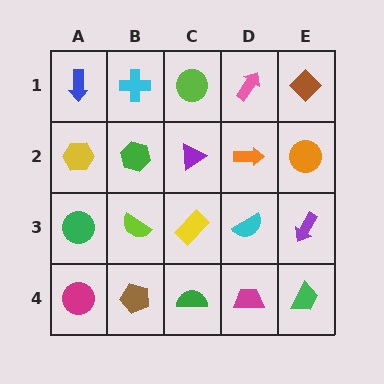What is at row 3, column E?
A purple arrow.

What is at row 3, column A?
A green circle.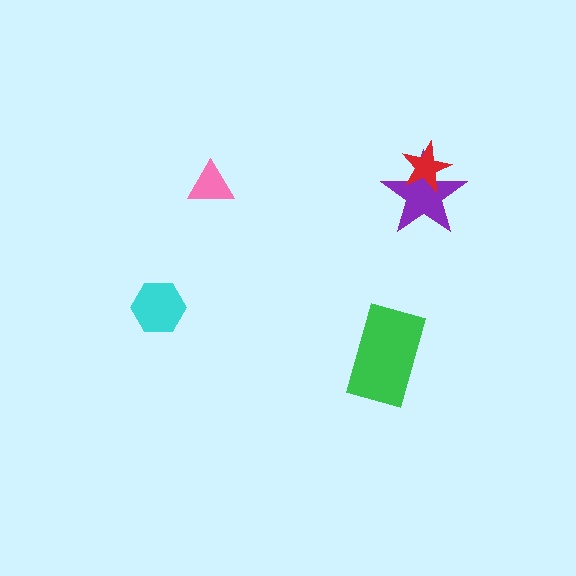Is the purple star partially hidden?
Yes, it is partially covered by another shape.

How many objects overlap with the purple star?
1 object overlaps with the purple star.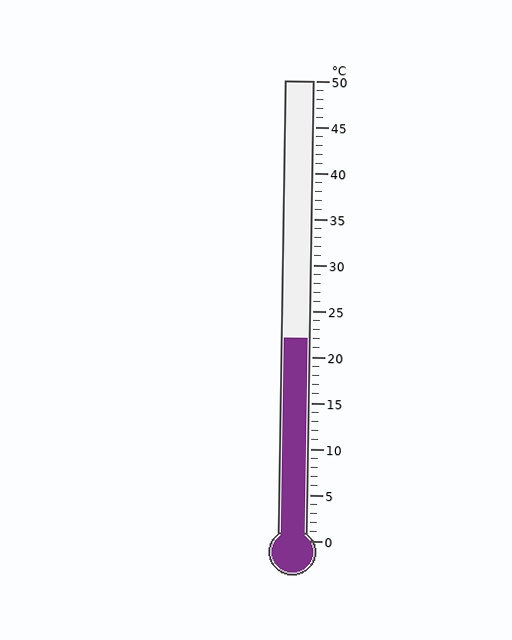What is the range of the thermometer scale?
The thermometer scale ranges from 0°C to 50°C.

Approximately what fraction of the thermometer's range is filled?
The thermometer is filled to approximately 45% of its range.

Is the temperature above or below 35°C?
The temperature is below 35°C.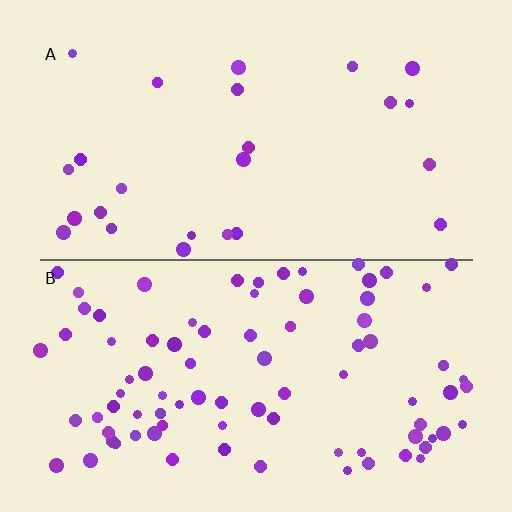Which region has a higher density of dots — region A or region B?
B (the bottom).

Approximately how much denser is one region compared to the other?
Approximately 3.4× — region B over region A.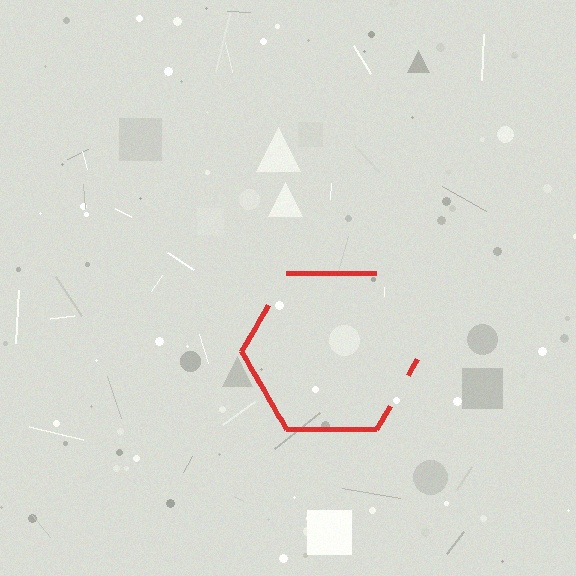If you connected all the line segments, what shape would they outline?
They would outline a hexagon.